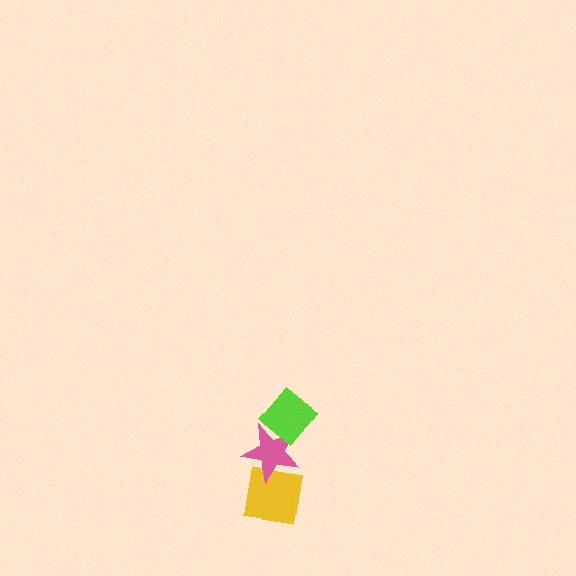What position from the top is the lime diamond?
The lime diamond is 1st from the top.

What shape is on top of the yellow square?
The pink star is on top of the yellow square.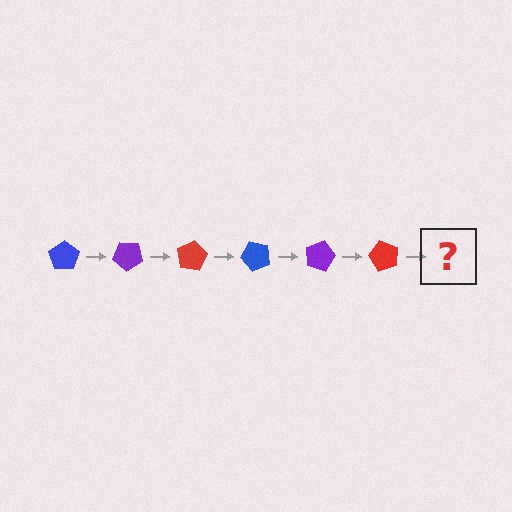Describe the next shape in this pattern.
It should be a blue pentagon, rotated 240 degrees from the start.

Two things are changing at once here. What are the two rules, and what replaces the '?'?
The two rules are that it rotates 40 degrees each step and the color cycles through blue, purple, and red. The '?' should be a blue pentagon, rotated 240 degrees from the start.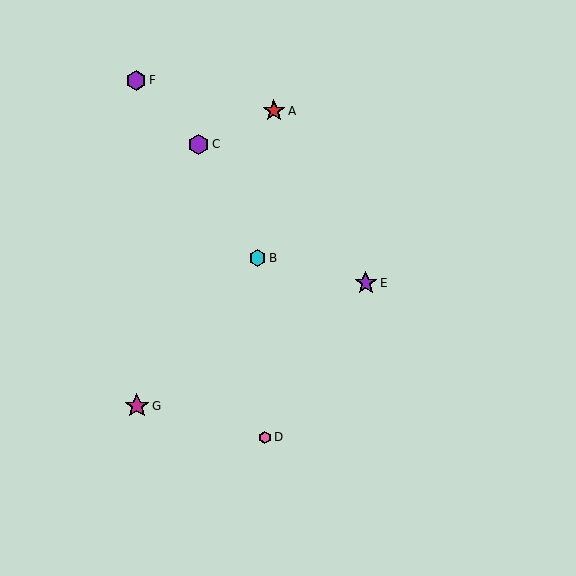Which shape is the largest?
The magenta star (labeled G) is the largest.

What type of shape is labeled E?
Shape E is a purple star.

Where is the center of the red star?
The center of the red star is at (274, 111).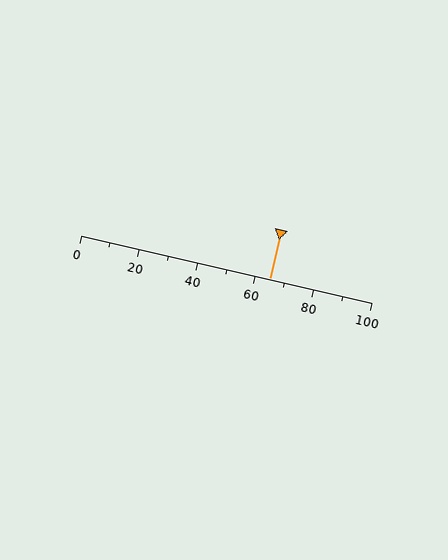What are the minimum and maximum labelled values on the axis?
The axis runs from 0 to 100.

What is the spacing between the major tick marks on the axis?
The major ticks are spaced 20 apart.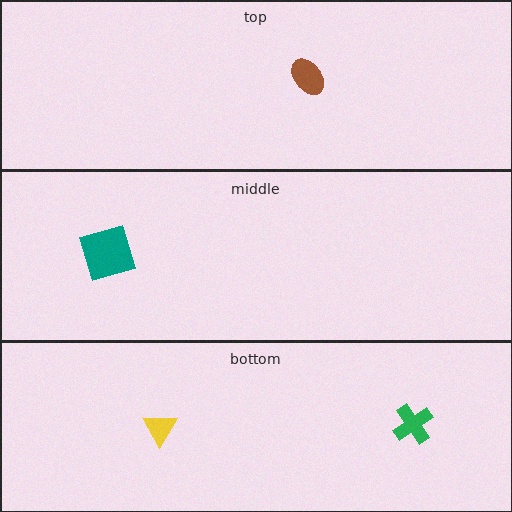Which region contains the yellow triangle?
The bottom region.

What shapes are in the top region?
The brown ellipse.